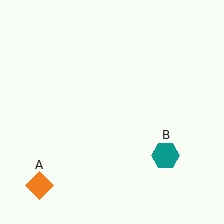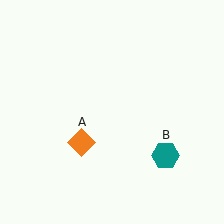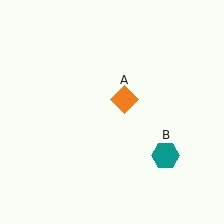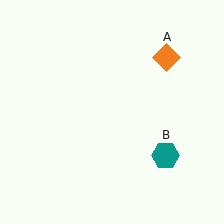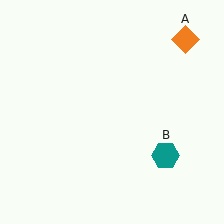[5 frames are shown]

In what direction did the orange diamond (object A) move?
The orange diamond (object A) moved up and to the right.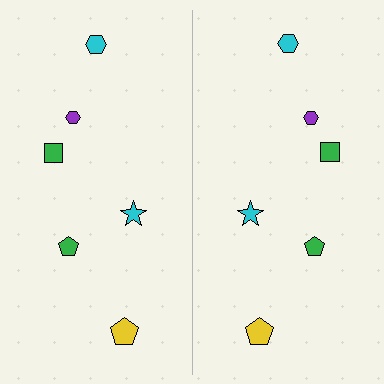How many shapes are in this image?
There are 12 shapes in this image.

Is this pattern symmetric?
Yes, this pattern has bilateral (reflection) symmetry.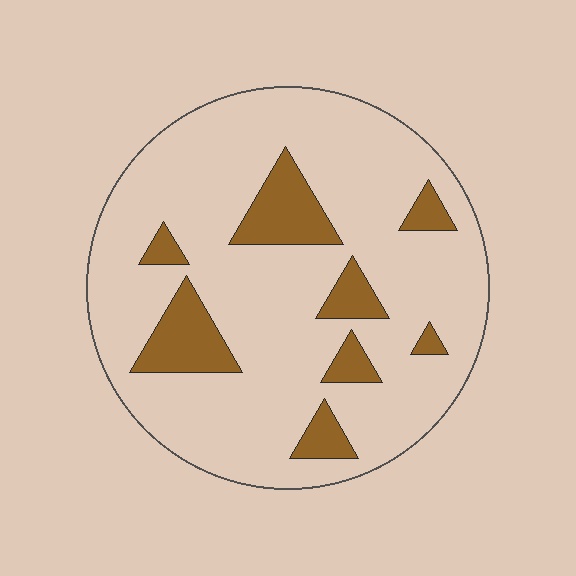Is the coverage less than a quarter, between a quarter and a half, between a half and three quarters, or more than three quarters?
Less than a quarter.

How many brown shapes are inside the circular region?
8.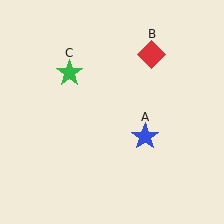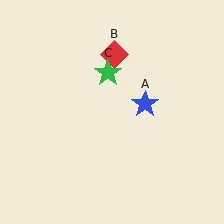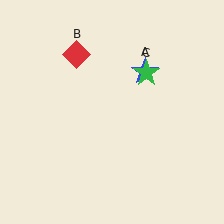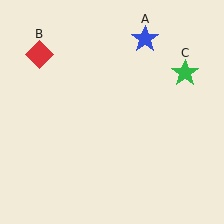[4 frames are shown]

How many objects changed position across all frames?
3 objects changed position: blue star (object A), red diamond (object B), green star (object C).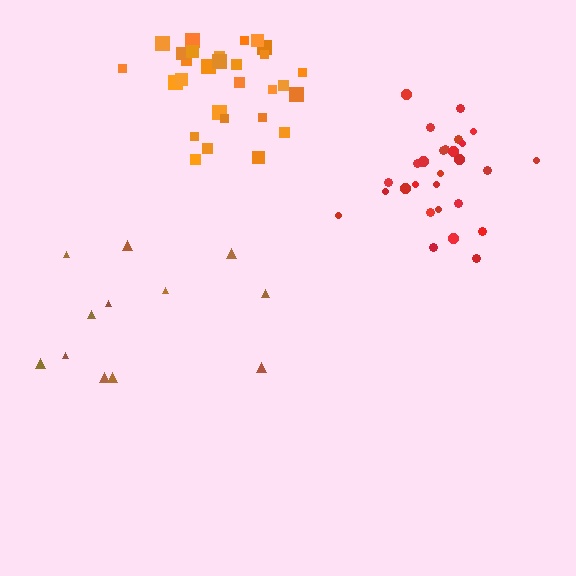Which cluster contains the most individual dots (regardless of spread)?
Orange (29).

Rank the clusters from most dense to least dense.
red, orange, brown.